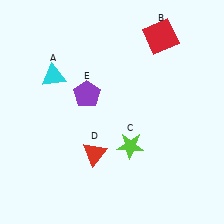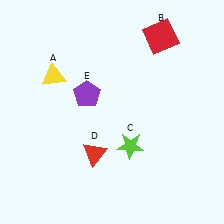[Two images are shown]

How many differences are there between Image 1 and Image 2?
There is 1 difference between the two images.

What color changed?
The triangle (A) changed from cyan in Image 1 to yellow in Image 2.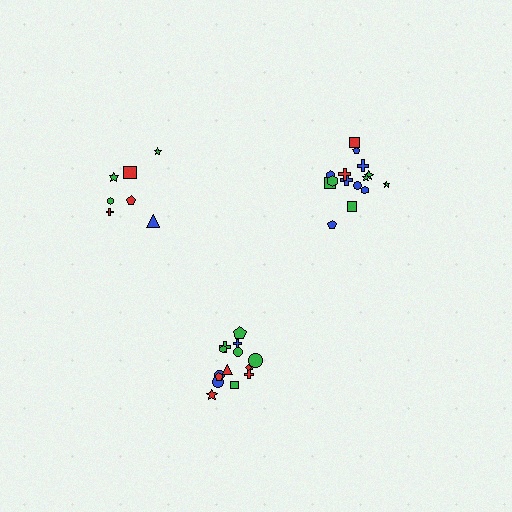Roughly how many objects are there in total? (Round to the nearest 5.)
Roughly 35 objects in total.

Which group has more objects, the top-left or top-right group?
The top-right group.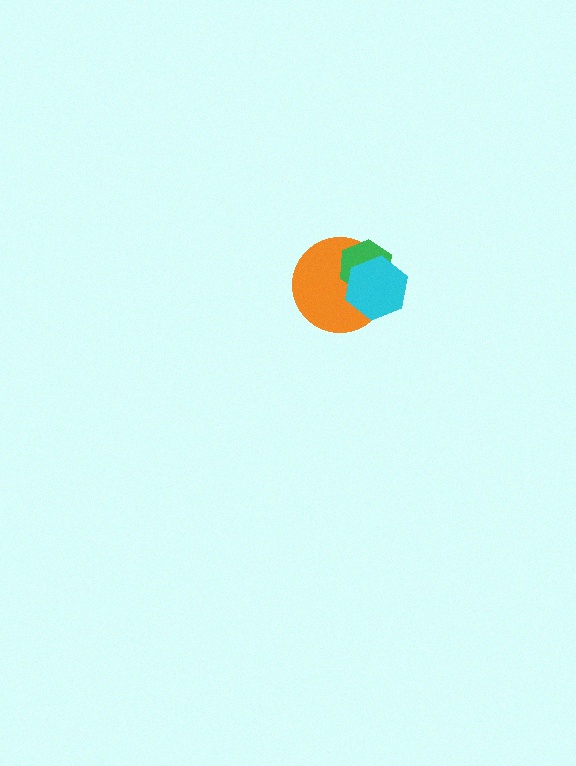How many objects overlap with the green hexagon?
2 objects overlap with the green hexagon.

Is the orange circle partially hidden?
Yes, it is partially covered by another shape.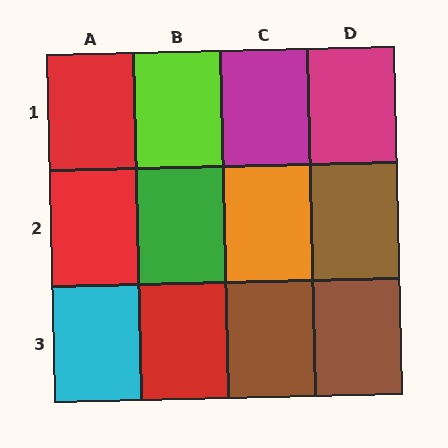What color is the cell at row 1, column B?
Lime.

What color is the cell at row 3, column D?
Brown.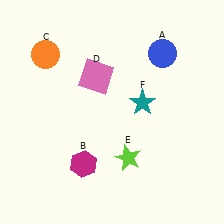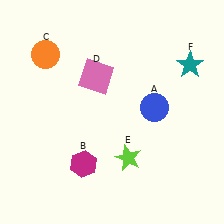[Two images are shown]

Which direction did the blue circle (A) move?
The blue circle (A) moved down.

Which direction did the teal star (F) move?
The teal star (F) moved right.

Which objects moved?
The objects that moved are: the blue circle (A), the teal star (F).